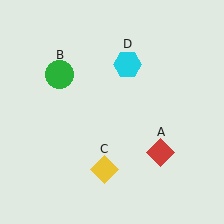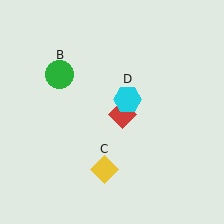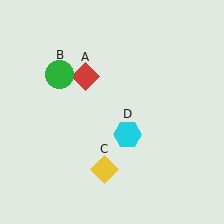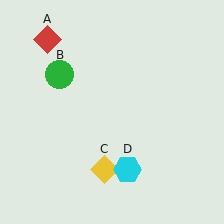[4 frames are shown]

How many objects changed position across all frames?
2 objects changed position: red diamond (object A), cyan hexagon (object D).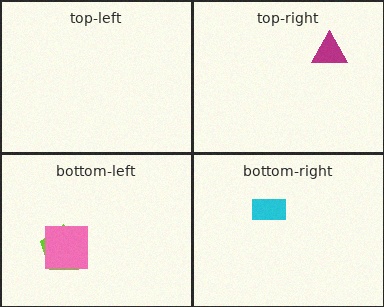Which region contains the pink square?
The bottom-left region.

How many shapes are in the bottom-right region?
1.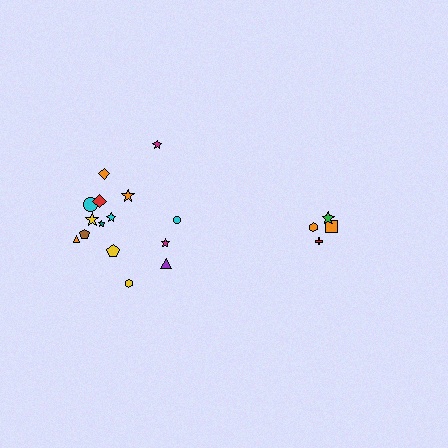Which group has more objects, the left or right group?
The left group.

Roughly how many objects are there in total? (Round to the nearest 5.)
Roughly 20 objects in total.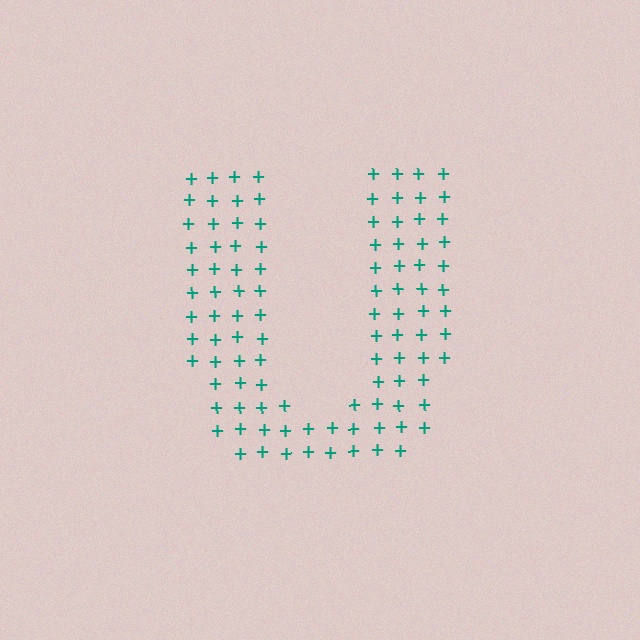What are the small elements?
The small elements are plus signs.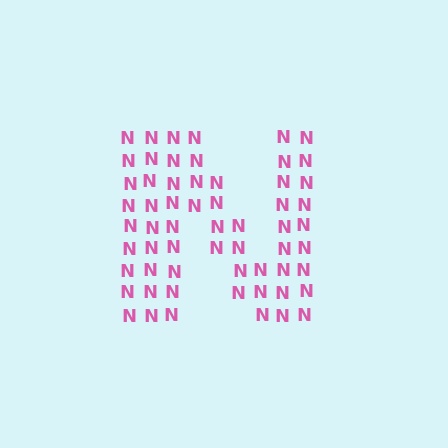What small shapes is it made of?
It is made of small letter N's.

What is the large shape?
The large shape is the letter N.